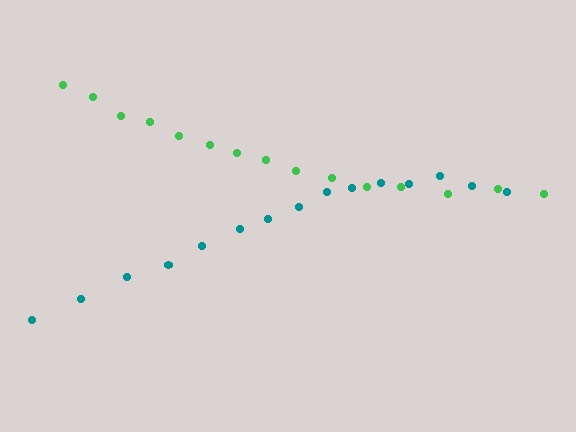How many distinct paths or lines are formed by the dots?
There are 2 distinct paths.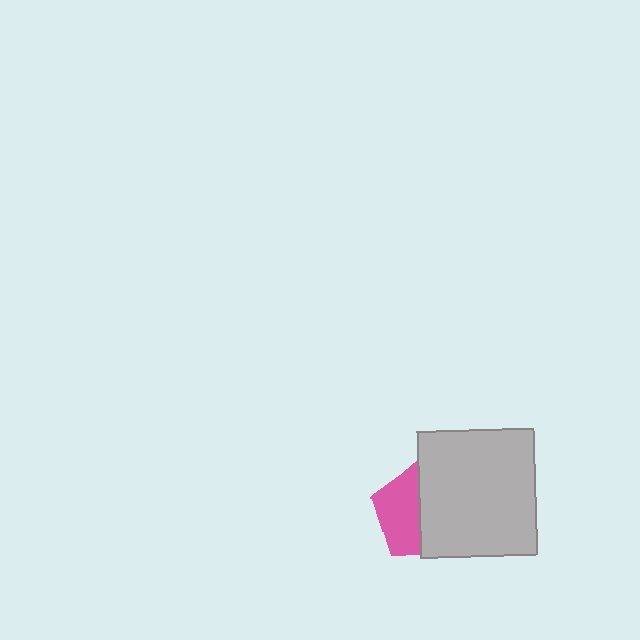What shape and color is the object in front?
The object in front is a light gray rectangle.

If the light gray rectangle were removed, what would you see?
You would see the complete pink pentagon.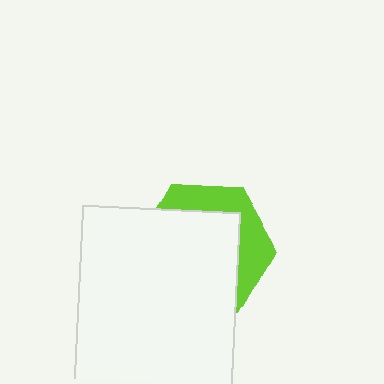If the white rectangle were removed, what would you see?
You would see the complete lime hexagon.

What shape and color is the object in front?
The object in front is a white rectangle.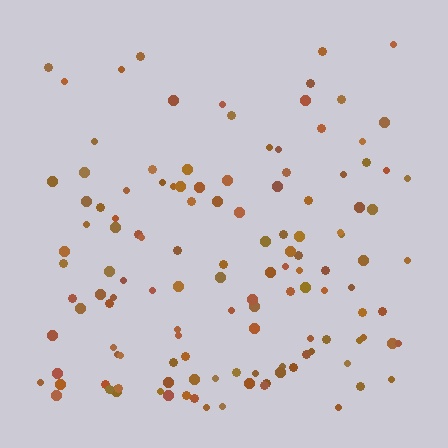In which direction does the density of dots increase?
From top to bottom, with the bottom side densest.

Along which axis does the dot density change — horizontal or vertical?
Vertical.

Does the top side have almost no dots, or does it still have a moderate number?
Still a moderate number, just noticeably fewer than the bottom.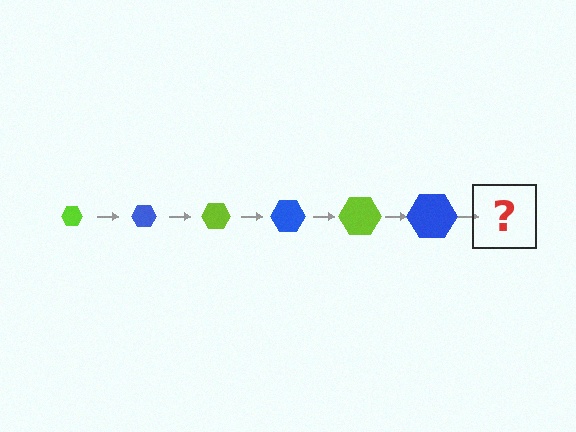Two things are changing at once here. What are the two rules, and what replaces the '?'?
The two rules are that the hexagon grows larger each step and the color cycles through lime and blue. The '?' should be a lime hexagon, larger than the previous one.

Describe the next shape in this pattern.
It should be a lime hexagon, larger than the previous one.